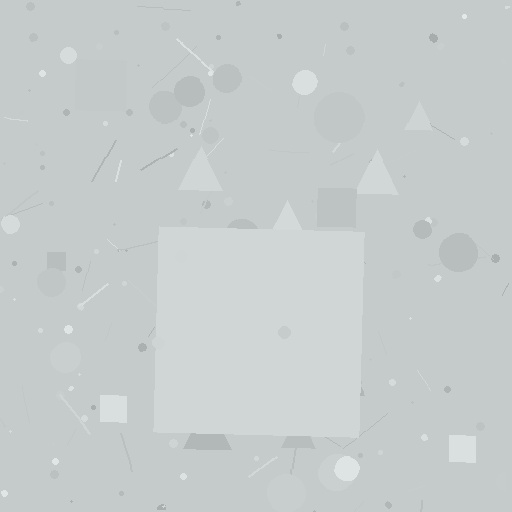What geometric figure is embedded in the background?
A square is embedded in the background.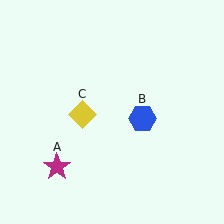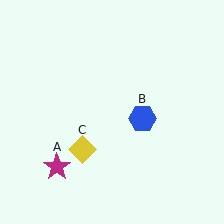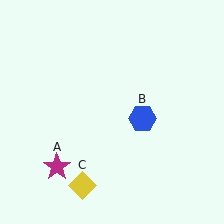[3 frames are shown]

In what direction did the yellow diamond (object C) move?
The yellow diamond (object C) moved down.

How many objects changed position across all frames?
1 object changed position: yellow diamond (object C).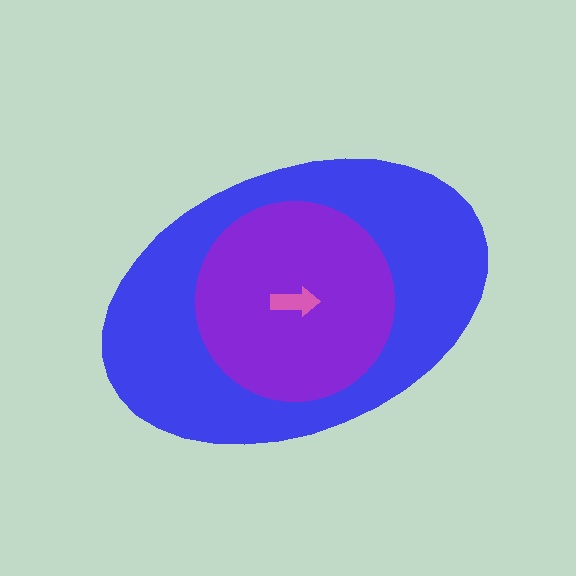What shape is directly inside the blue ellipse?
The purple circle.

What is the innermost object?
The pink arrow.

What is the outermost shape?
The blue ellipse.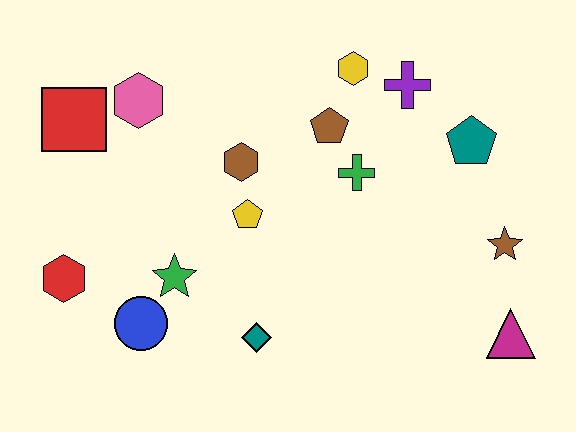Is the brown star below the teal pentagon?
Yes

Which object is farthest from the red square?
The magenta triangle is farthest from the red square.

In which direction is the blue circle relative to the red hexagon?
The blue circle is to the right of the red hexagon.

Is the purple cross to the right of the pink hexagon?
Yes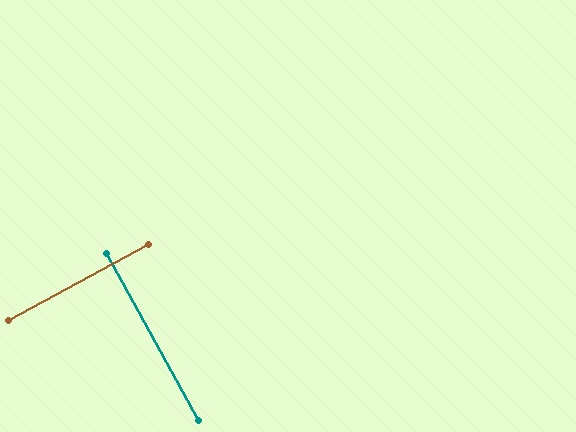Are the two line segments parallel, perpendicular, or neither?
Perpendicular — they meet at approximately 90°.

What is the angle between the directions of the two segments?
Approximately 90 degrees.